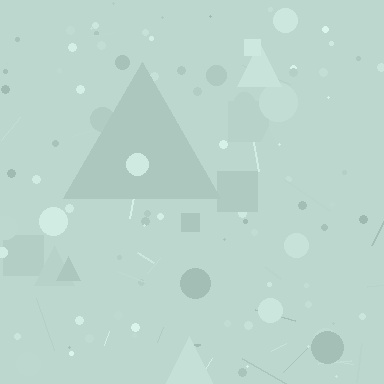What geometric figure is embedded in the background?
A triangle is embedded in the background.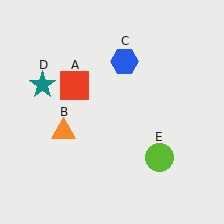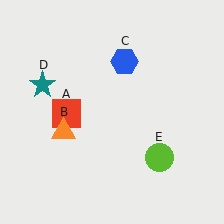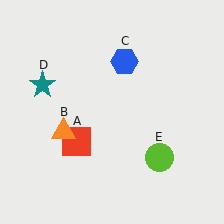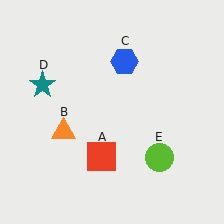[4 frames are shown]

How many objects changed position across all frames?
1 object changed position: red square (object A).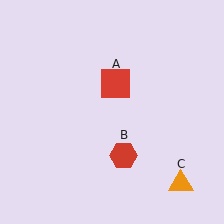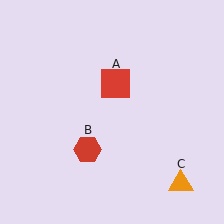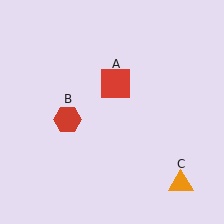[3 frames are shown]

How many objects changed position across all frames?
1 object changed position: red hexagon (object B).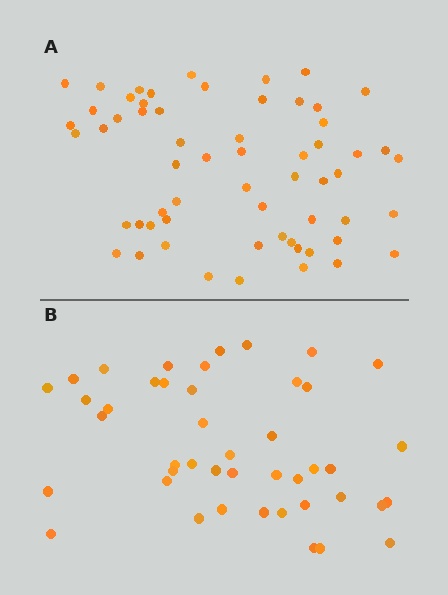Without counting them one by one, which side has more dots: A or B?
Region A (the top region) has more dots.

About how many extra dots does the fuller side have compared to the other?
Region A has approximately 15 more dots than region B.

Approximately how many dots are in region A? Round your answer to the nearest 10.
About 60 dots.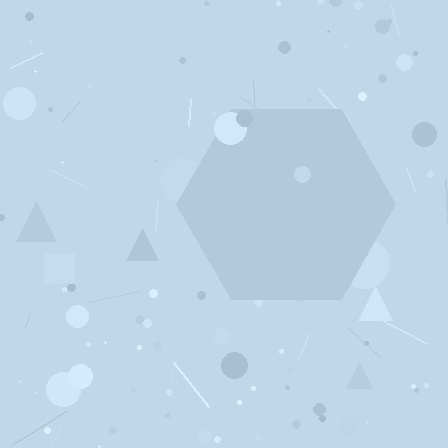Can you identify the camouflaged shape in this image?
The camouflaged shape is a hexagon.